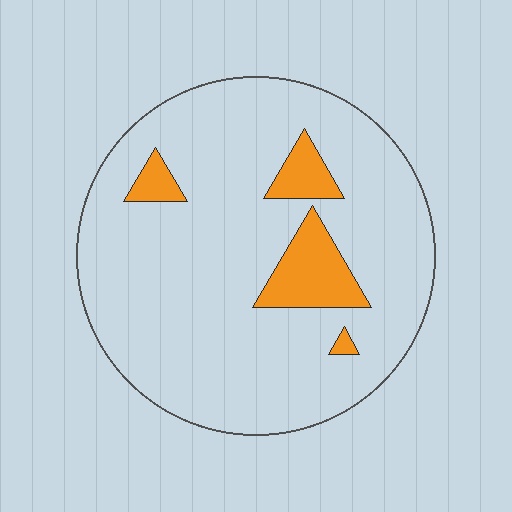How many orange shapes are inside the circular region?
4.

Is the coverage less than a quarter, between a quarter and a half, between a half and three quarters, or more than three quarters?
Less than a quarter.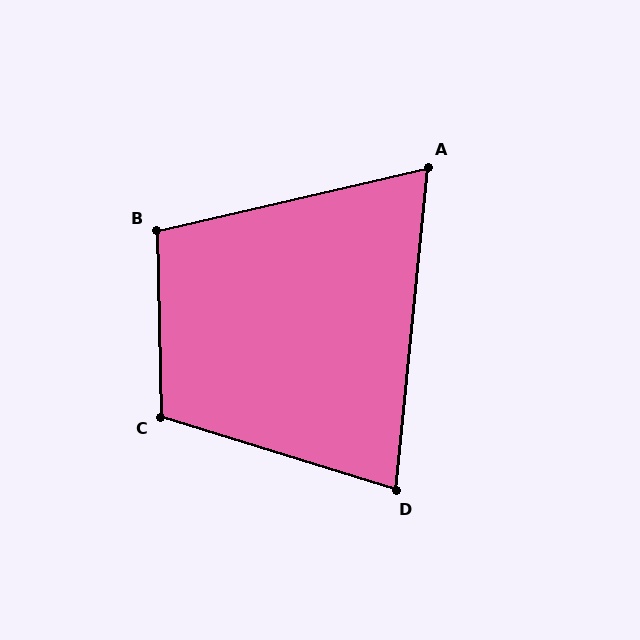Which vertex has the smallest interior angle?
A, at approximately 71 degrees.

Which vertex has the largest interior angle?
C, at approximately 109 degrees.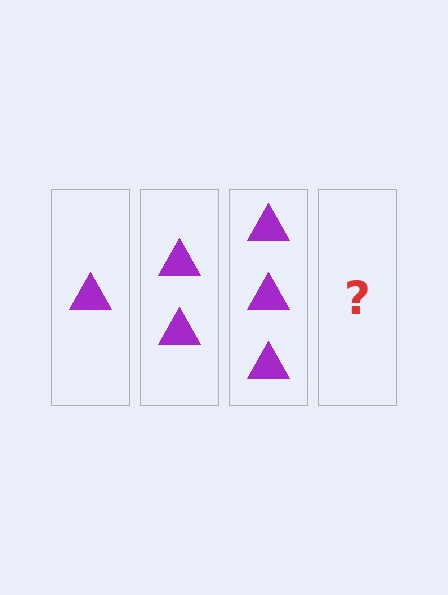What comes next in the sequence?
The next element should be 4 triangles.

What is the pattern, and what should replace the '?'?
The pattern is that each step adds one more triangle. The '?' should be 4 triangles.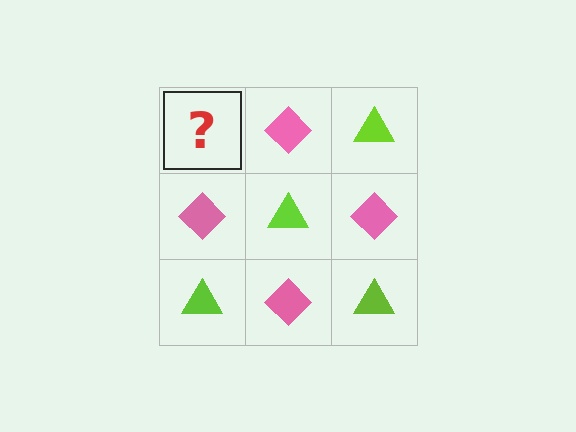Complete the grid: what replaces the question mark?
The question mark should be replaced with a lime triangle.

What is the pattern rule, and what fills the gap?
The rule is that it alternates lime triangle and pink diamond in a checkerboard pattern. The gap should be filled with a lime triangle.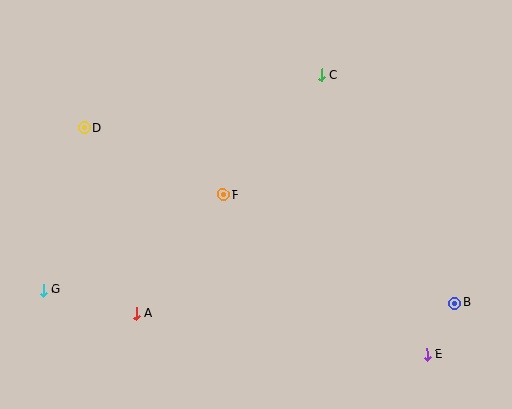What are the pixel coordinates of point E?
Point E is at (427, 354).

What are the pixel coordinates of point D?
Point D is at (84, 128).